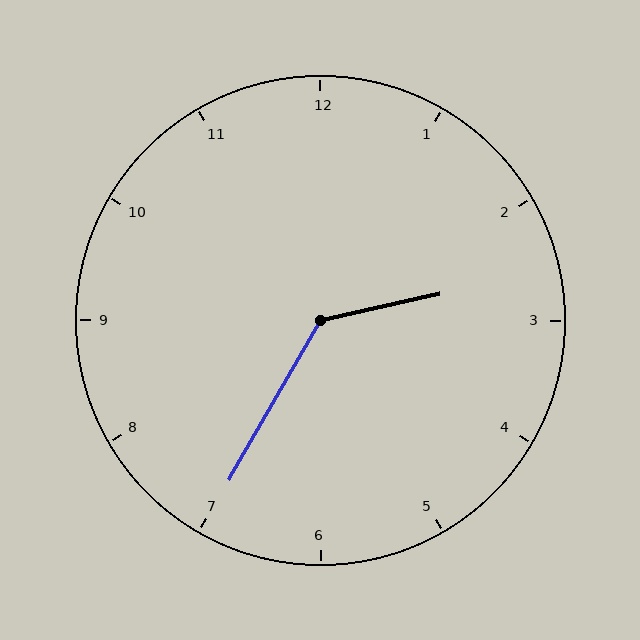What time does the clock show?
2:35.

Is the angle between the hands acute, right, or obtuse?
It is obtuse.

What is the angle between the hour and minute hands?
Approximately 132 degrees.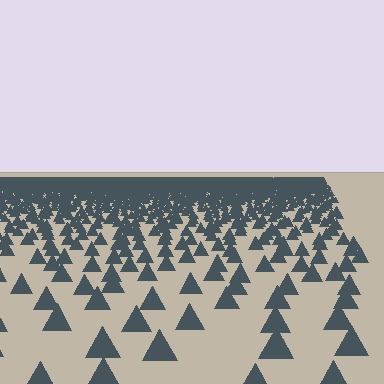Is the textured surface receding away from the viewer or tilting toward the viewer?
The surface is receding away from the viewer. Texture elements get smaller and denser toward the top.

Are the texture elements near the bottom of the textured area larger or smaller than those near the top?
Larger. Near the bottom, elements are closer to the viewer and appear at a bigger on-screen size.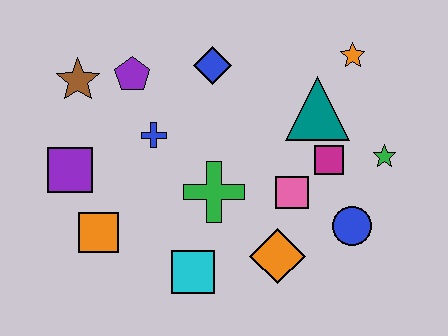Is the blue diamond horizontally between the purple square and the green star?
Yes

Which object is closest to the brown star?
The purple pentagon is closest to the brown star.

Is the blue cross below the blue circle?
No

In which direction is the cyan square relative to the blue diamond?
The cyan square is below the blue diamond.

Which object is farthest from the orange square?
The orange star is farthest from the orange square.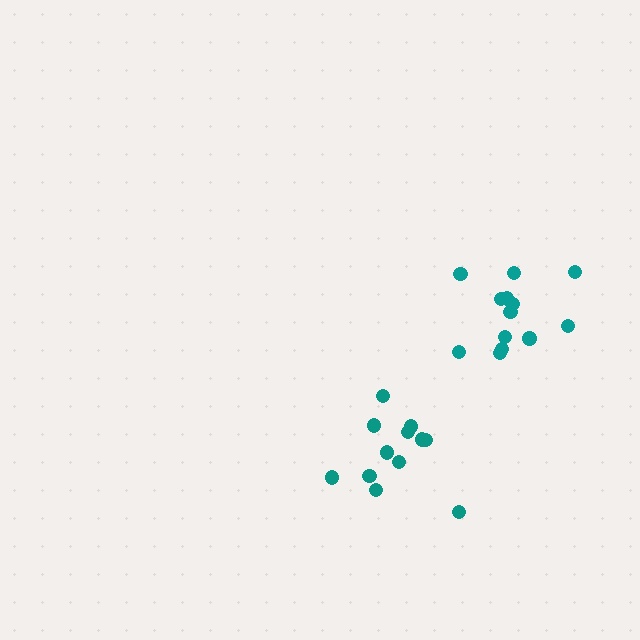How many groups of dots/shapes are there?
There are 2 groups.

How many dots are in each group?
Group 1: 13 dots, Group 2: 12 dots (25 total).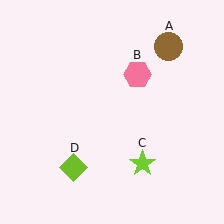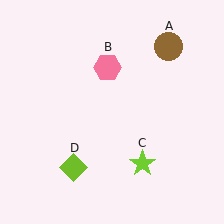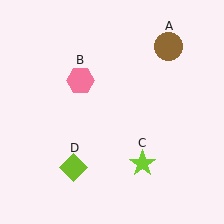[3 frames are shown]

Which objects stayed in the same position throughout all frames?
Brown circle (object A) and lime star (object C) and lime diamond (object D) remained stationary.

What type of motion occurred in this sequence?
The pink hexagon (object B) rotated counterclockwise around the center of the scene.